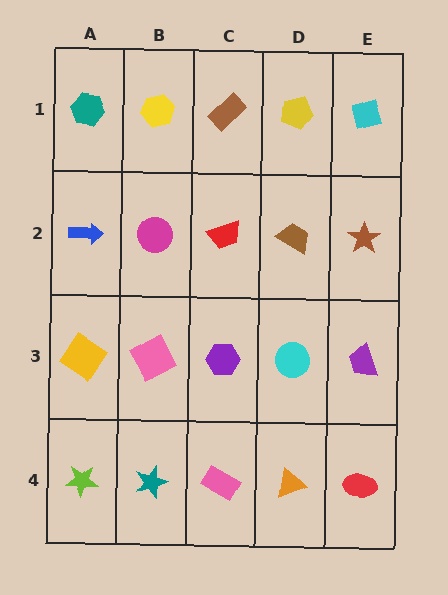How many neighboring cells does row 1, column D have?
3.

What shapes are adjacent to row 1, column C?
A red trapezoid (row 2, column C), a yellow hexagon (row 1, column B), a yellow pentagon (row 1, column D).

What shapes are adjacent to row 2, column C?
A brown rectangle (row 1, column C), a purple hexagon (row 3, column C), a magenta circle (row 2, column B), a brown trapezoid (row 2, column D).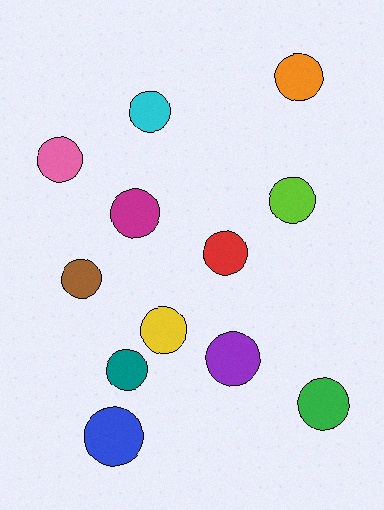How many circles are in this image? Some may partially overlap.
There are 12 circles.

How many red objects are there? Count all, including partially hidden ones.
There is 1 red object.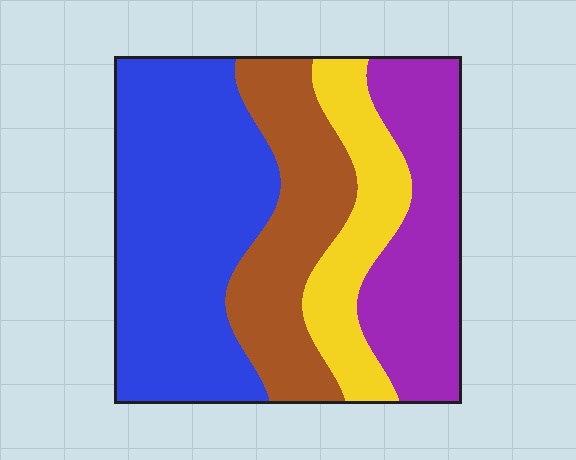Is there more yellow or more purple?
Purple.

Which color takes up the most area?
Blue, at roughly 40%.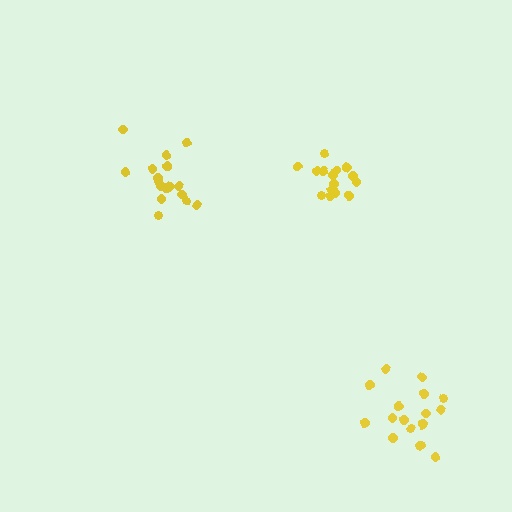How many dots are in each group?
Group 1: 15 dots, Group 2: 17 dots, Group 3: 18 dots (50 total).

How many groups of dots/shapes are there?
There are 3 groups.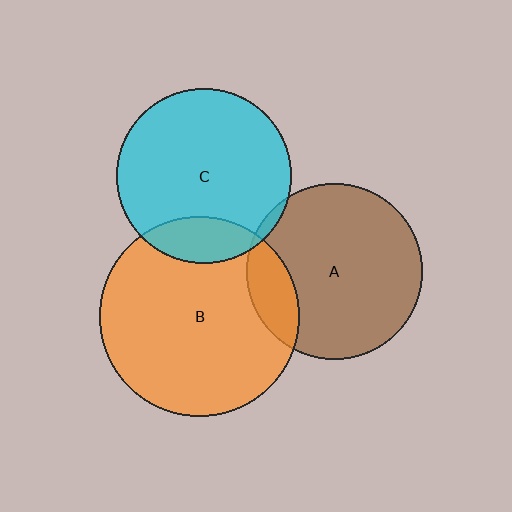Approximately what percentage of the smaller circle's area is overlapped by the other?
Approximately 15%.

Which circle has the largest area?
Circle B (orange).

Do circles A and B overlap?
Yes.